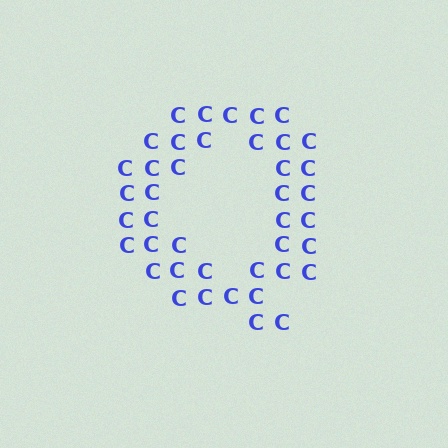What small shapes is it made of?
It is made of small letter C's.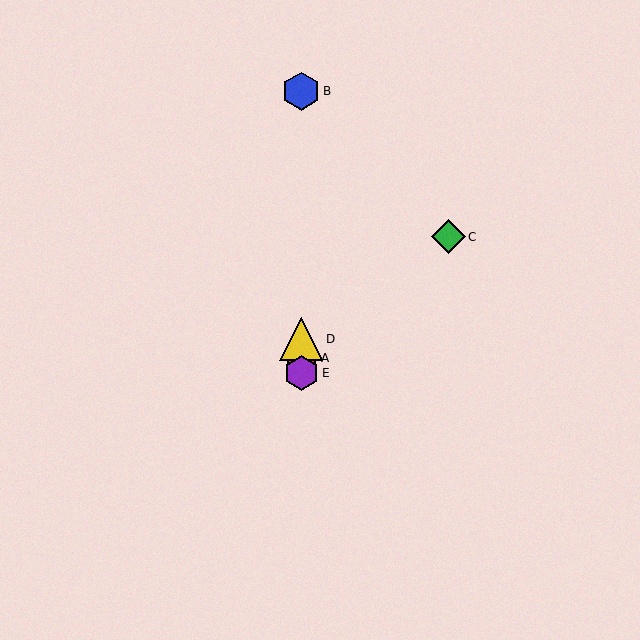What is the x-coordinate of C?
Object C is at x≈448.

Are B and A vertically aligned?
Yes, both are at x≈301.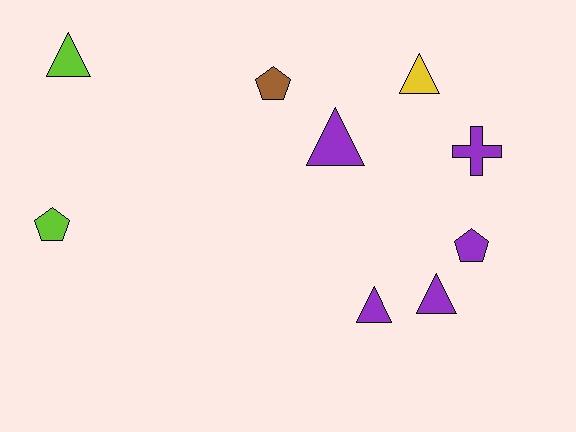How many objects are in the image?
There are 9 objects.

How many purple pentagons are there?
There is 1 purple pentagon.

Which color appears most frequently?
Purple, with 5 objects.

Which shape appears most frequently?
Triangle, with 5 objects.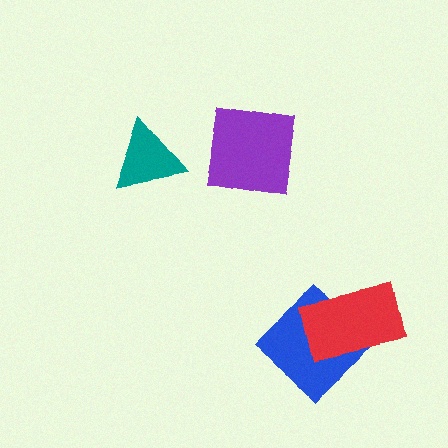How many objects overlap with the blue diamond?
1 object overlaps with the blue diamond.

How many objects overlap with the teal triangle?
0 objects overlap with the teal triangle.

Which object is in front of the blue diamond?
The red rectangle is in front of the blue diamond.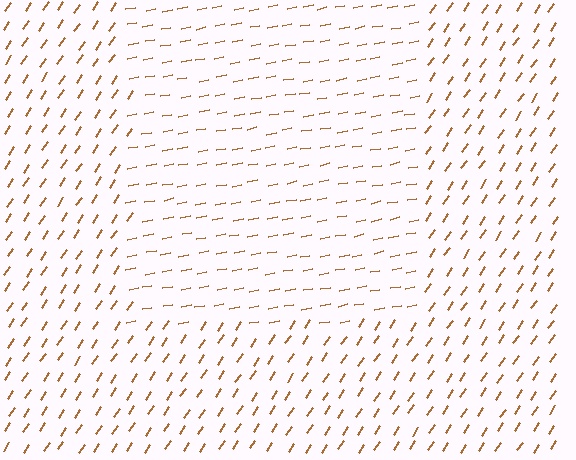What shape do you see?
I see a rectangle.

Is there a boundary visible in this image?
Yes, there is a texture boundary formed by a change in line orientation.